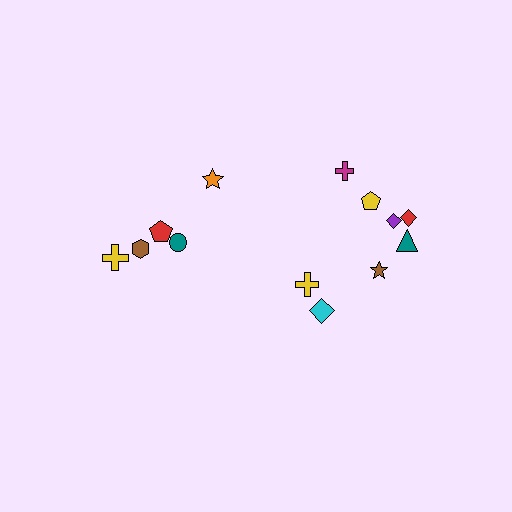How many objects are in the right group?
There are 8 objects.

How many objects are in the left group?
There are 5 objects.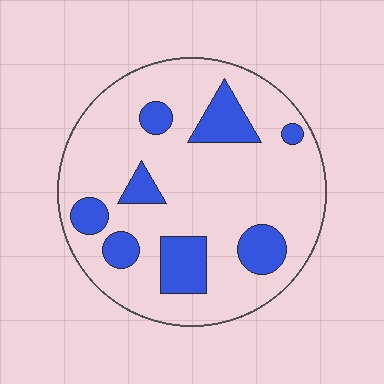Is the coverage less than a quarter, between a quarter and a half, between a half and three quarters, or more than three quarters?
Less than a quarter.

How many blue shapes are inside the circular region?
8.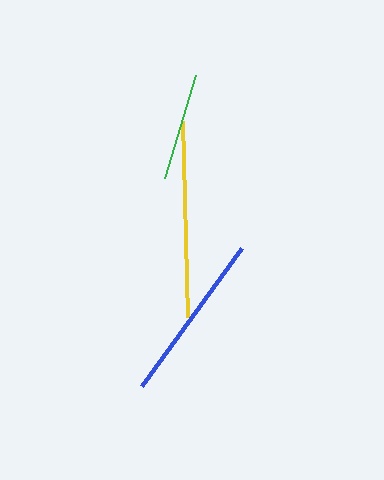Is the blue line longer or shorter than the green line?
The blue line is longer than the green line.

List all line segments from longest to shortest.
From longest to shortest: yellow, blue, green.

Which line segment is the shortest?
The green line is the shortest at approximately 108 pixels.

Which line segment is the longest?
The yellow line is the longest at approximately 196 pixels.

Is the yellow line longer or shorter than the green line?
The yellow line is longer than the green line.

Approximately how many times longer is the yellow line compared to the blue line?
The yellow line is approximately 1.2 times the length of the blue line.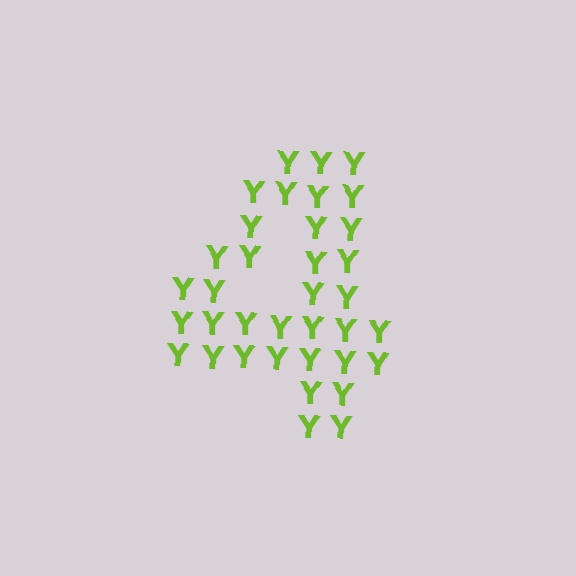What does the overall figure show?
The overall figure shows the digit 4.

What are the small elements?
The small elements are letter Y's.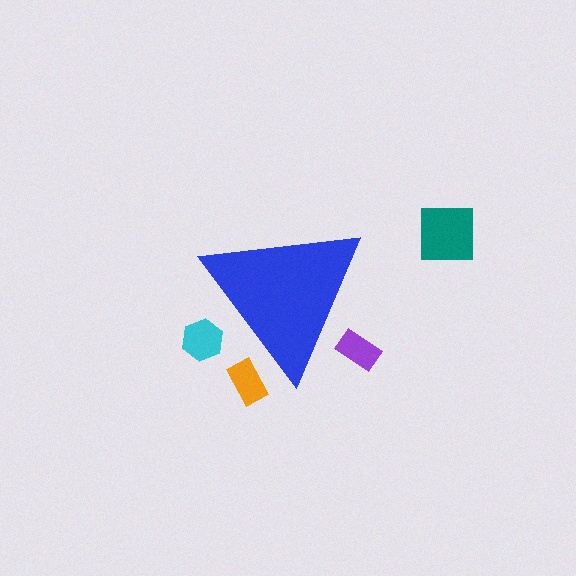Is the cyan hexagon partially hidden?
Yes, the cyan hexagon is partially hidden behind the blue triangle.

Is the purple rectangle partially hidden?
Yes, the purple rectangle is partially hidden behind the blue triangle.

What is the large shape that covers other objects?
A blue triangle.